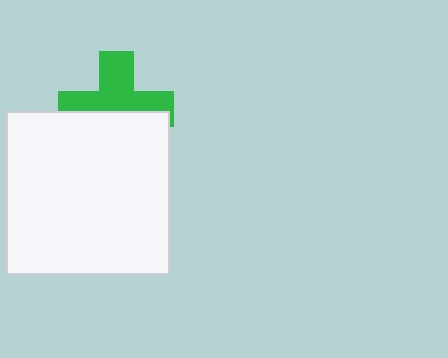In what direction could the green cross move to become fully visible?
The green cross could move up. That would shift it out from behind the white square entirely.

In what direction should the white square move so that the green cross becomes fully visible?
The white square should move down. That is the shortest direction to clear the overlap and leave the green cross fully visible.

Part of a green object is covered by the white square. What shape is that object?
It is a cross.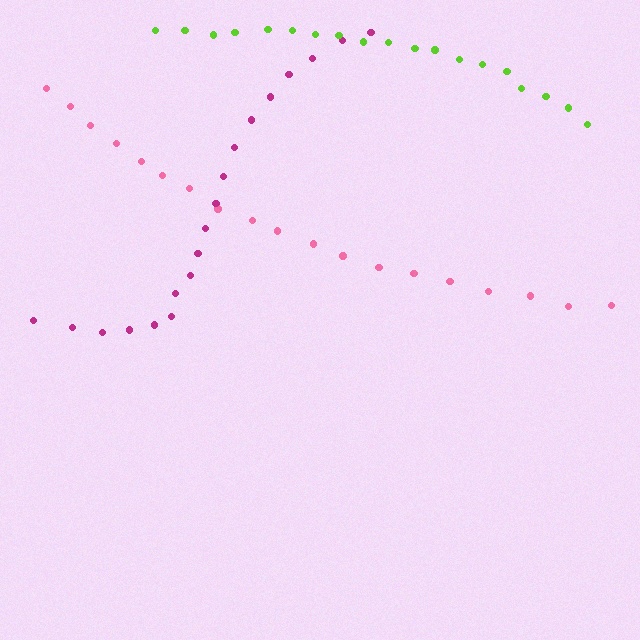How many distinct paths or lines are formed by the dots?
There are 3 distinct paths.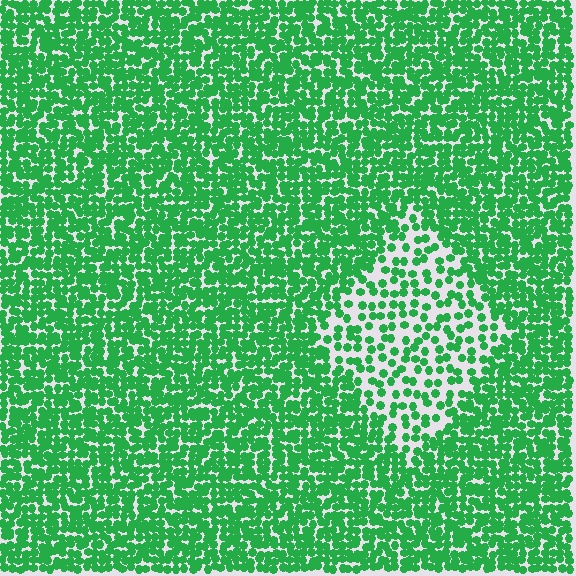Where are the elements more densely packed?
The elements are more densely packed outside the diamond boundary.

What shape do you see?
I see a diamond.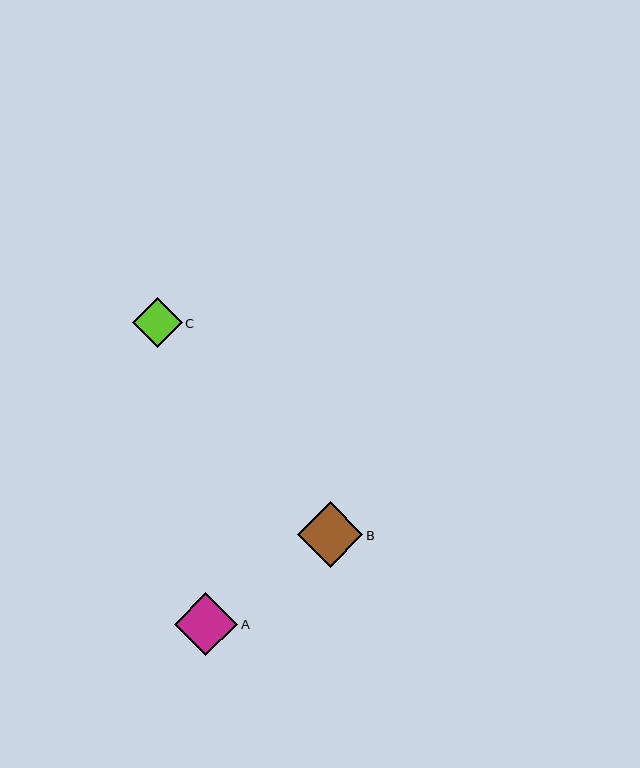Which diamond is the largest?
Diamond B is the largest with a size of approximately 65 pixels.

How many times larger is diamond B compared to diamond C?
Diamond B is approximately 1.3 times the size of diamond C.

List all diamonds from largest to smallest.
From largest to smallest: B, A, C.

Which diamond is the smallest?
Diamond C is the smallest with a size of approximately 50 pixels.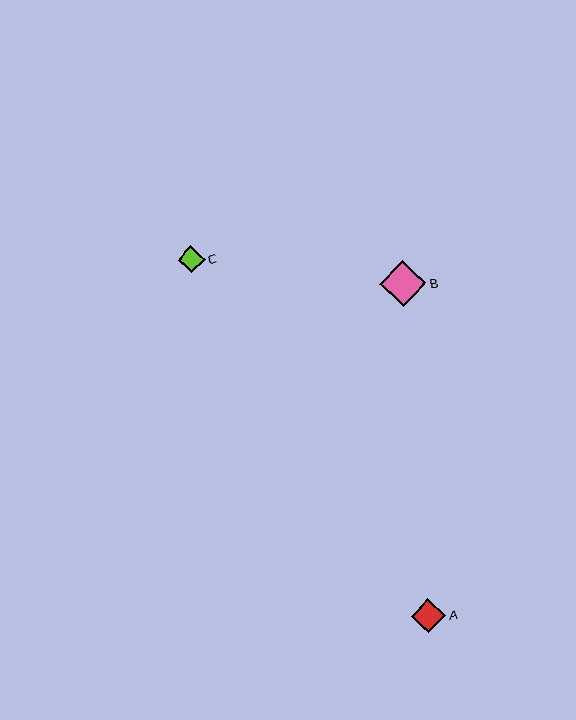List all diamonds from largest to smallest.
From largest to smallest: B, A, C.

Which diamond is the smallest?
Diamond C is the smallest with a size of approximately 27 pixels.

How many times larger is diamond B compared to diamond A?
Diamond B is approximately 1.3 times the size of diamond A.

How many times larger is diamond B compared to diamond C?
Diamond B is approximately 1.7 times the size of diamond C.